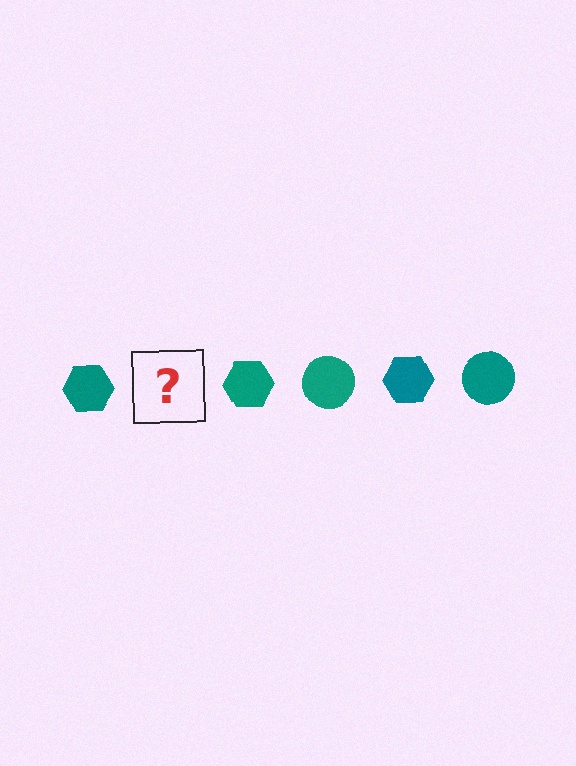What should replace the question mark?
The question mark should be replaced with a teal circle.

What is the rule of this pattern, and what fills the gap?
The rule is that the pattern cycles through hexagon, circle shapes in teal. The gap should be filled with a teal circle.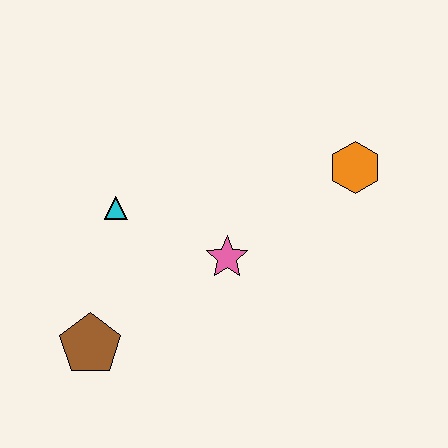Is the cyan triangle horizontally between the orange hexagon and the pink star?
No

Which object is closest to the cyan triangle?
The pink star is closest to the cyan triangle.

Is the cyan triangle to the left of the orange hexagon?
Yes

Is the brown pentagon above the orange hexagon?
No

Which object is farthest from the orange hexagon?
The brown pentagon is farthest from the orange hexagon.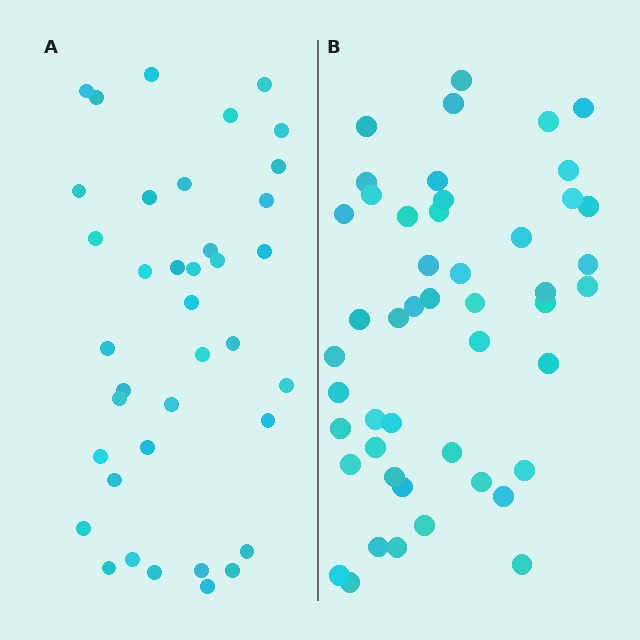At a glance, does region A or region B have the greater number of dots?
Region B (the right region) has more dots.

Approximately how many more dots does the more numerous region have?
Region B has roughly 10 or so more dots than region A.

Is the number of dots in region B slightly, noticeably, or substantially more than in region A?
Region B has noticeably more, but not dramatically so. The ratio is roughly 1.3 to 1.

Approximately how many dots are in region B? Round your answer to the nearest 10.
About 50 dots. (The exact count is 48, which rounds to 50.)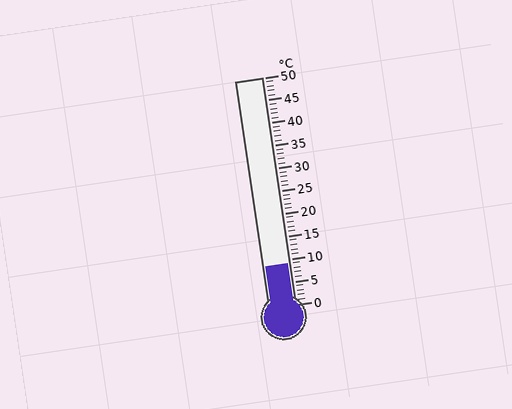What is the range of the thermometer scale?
The thermometer scale ranges from 0°C to 50°C.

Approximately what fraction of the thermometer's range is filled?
The thermometer is filled to approximately 20% of its range.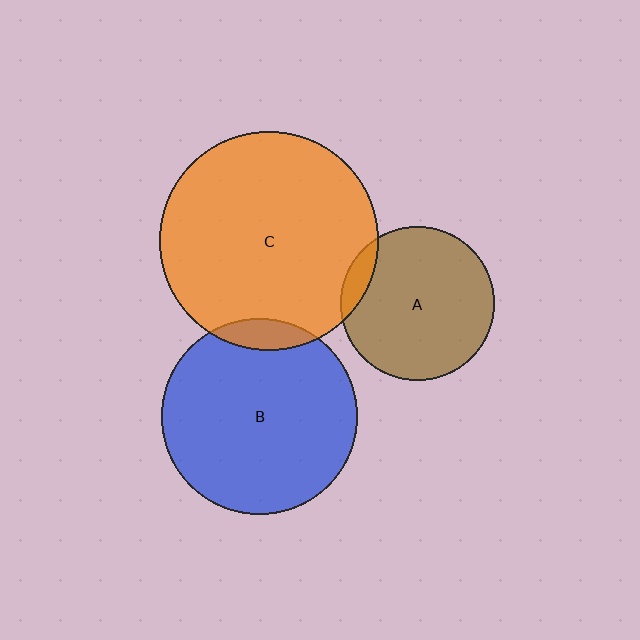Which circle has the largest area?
Circle C (orange).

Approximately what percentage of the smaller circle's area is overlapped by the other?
Approximately 10%.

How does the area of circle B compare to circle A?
Approximately 1.6 times.